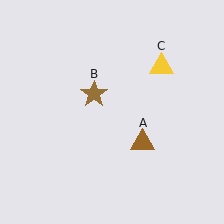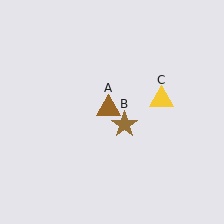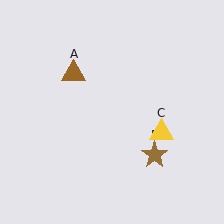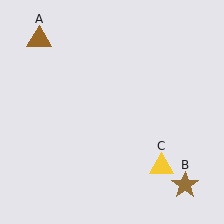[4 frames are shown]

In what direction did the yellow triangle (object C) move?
The yellow triangle (object C) moved down.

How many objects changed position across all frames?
3 objects changed position: brown triangle (object A), brown star (object B), yellow triangle (object C).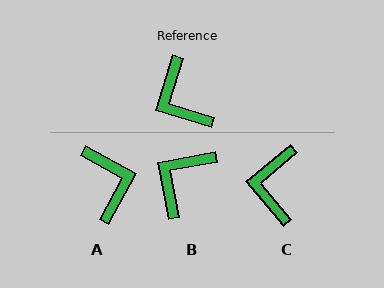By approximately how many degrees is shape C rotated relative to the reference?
Approximately 33 degrees clockwise.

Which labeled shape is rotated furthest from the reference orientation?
A, about 169 degrees away.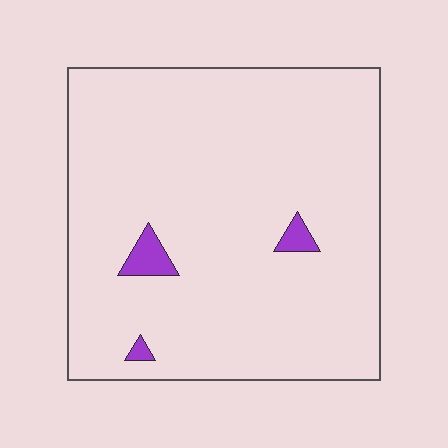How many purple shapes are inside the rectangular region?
3.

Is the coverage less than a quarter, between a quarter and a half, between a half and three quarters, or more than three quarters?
Less than a quarter.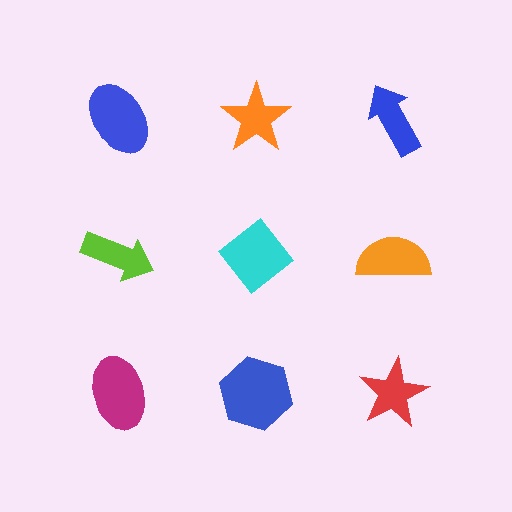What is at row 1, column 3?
A blue arrow.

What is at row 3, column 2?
A blue hexagon.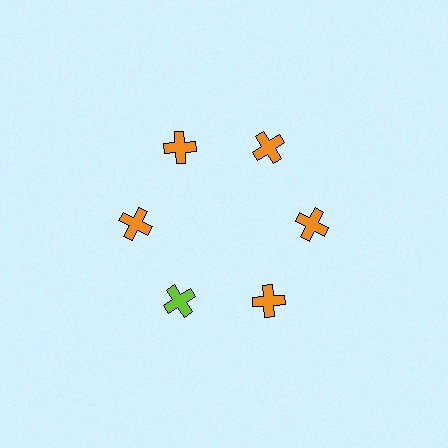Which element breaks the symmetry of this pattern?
The lime cross at roughly the 7 o'clock position breaks the symmetry. All other shapes are orange crosses.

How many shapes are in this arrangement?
There are 6 shapes arranged in a ring pattern.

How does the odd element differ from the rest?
It has a different color: lime instead of orange.